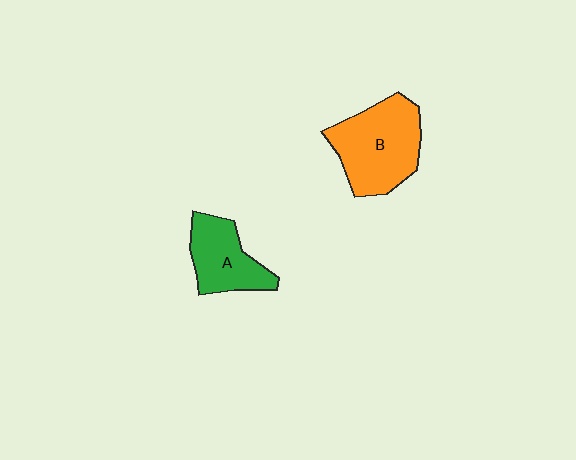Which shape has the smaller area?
Shape A (green).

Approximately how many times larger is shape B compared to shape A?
Approximately 1.5 times.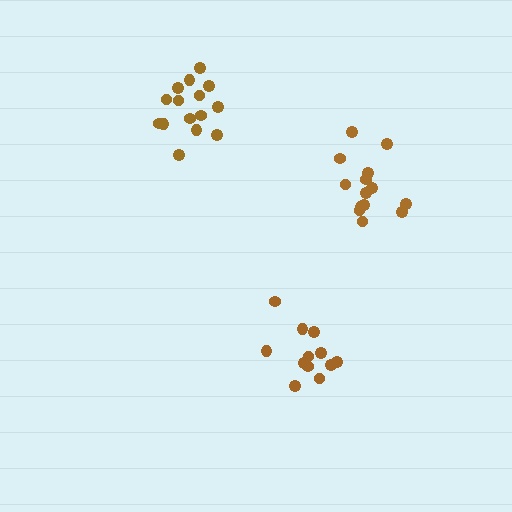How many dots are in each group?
Group 1: 14 dots, Group 2: 12 dots, Group 3: 15 dots (41 total).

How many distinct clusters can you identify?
There are 3 distinct clusters.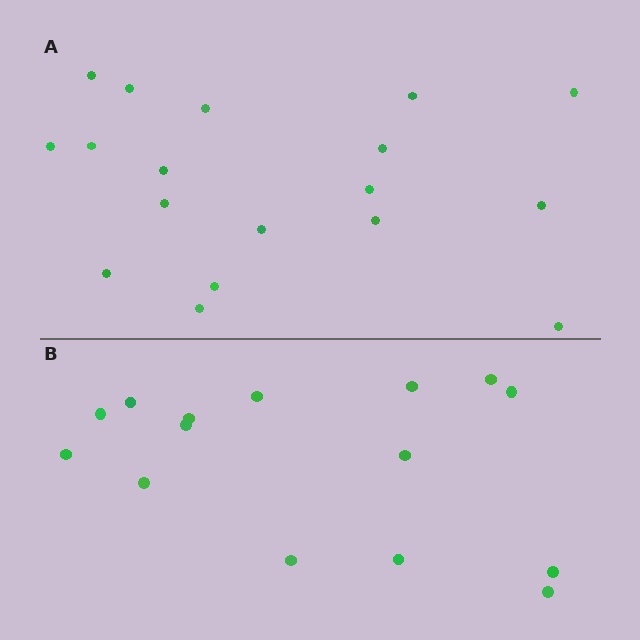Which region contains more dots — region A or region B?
Region A (the top region) has more dots.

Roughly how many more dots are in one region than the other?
Region A has just a few more — roughly 2 or 3 more dots than region B.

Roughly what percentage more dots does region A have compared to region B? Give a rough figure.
About 20% more.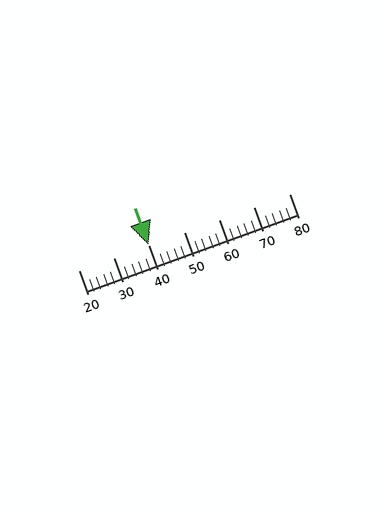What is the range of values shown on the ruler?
The ruler shows values from 20 to 80.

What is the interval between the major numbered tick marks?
The major tick marks are spaced 10 units apart.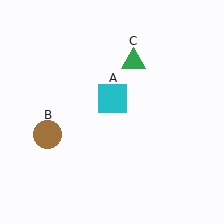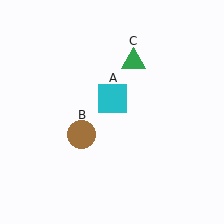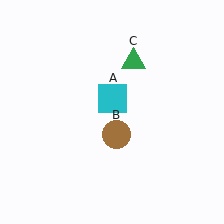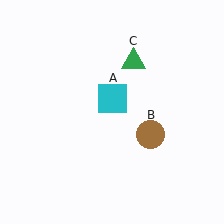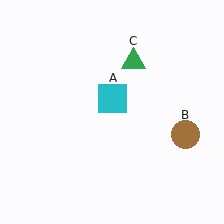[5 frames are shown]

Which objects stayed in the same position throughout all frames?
Cyan square (object A) and green triangle (object C) remained stationary.